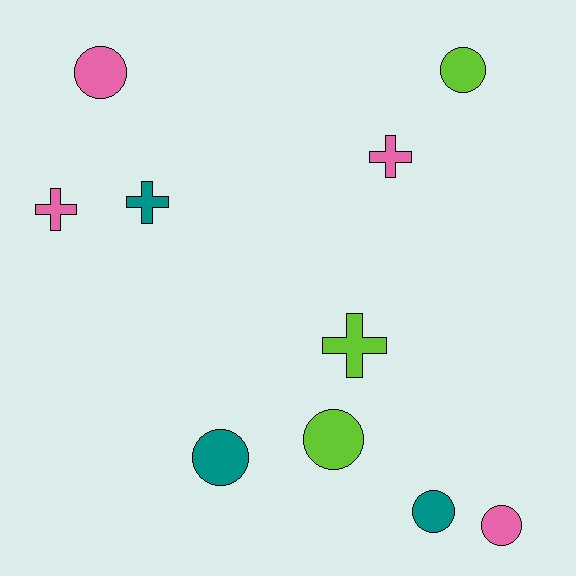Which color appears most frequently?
Pink, with 4 objects.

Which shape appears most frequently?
Circle, with 6 objects.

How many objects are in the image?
There are 10 objects.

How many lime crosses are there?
There is 1 lime cross.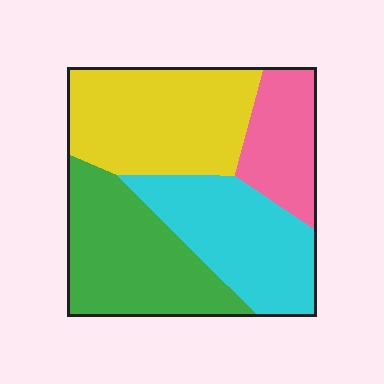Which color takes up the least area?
Pink, at roughly 15%.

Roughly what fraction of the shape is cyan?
Cyan takes up about one quarter (1/4) of the shape.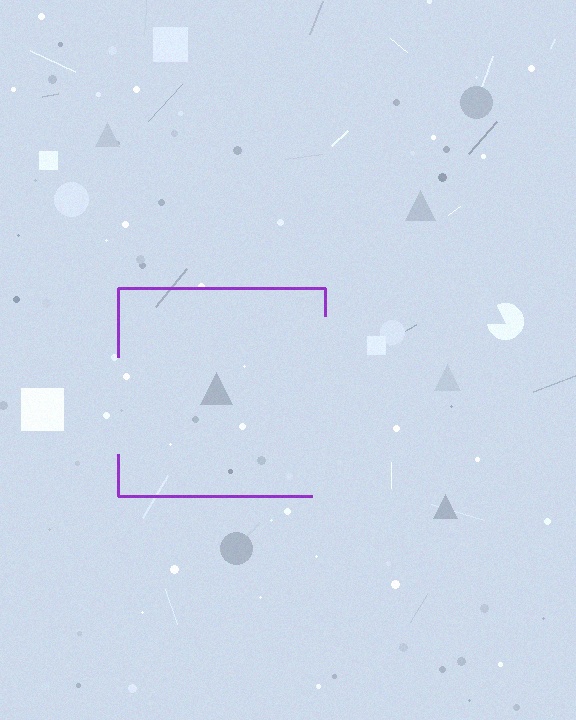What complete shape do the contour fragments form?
The contour fragments form a square.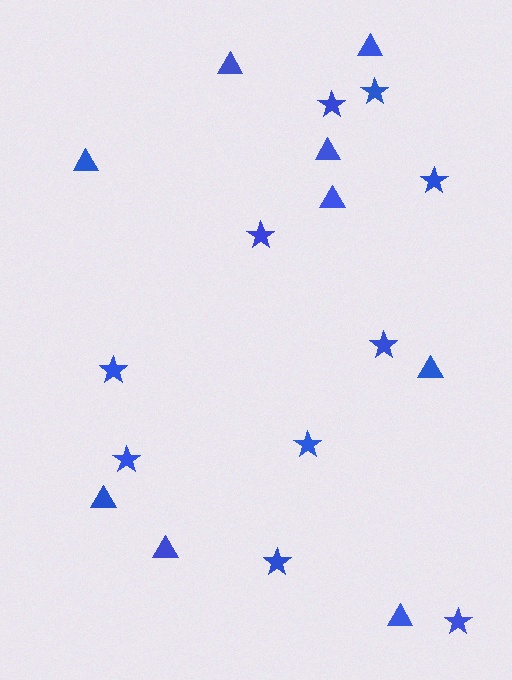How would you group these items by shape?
There are 2 groups: one group of triangles (9) and one group of stars (10).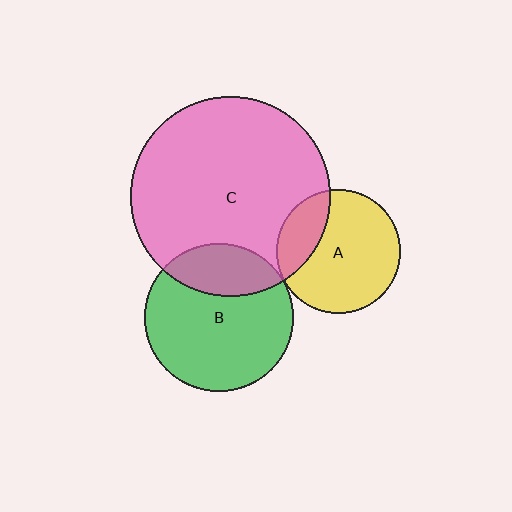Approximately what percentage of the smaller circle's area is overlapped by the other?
Approximately 25%.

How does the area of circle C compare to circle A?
Approximately 2.6 times.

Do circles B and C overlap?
Yes.